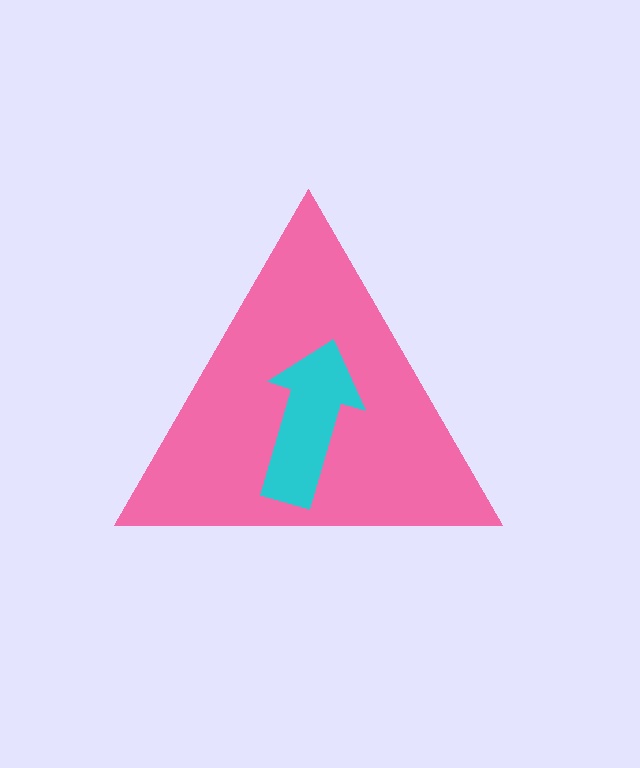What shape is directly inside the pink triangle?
The cyan arrow.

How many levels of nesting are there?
2.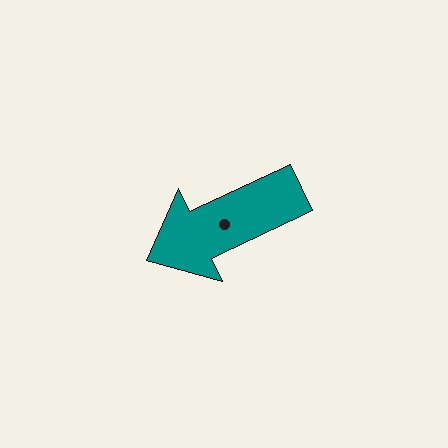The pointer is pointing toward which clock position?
Roughly 8 o'clock.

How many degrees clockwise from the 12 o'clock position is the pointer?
Approximately 245 degrees.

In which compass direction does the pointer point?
Southwest.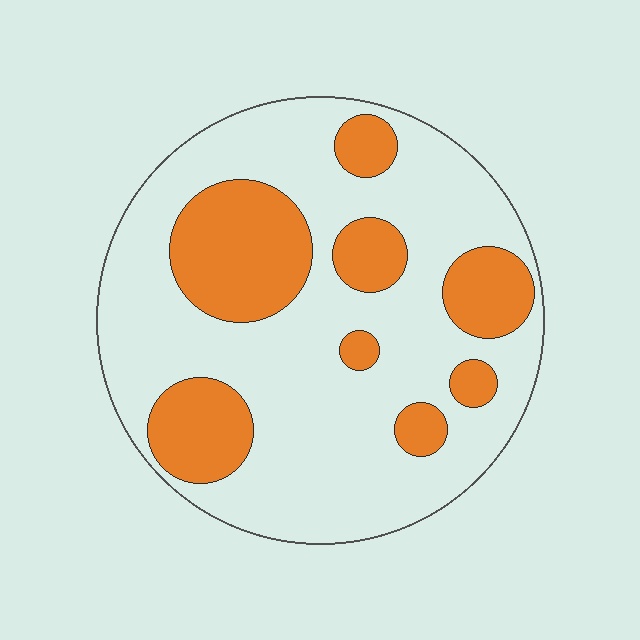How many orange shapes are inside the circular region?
8.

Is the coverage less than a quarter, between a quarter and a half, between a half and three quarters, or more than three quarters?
Between a quarter and a half.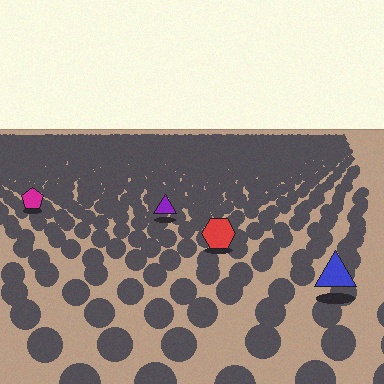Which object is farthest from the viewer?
The magenta pentagon is farthest from the viewer. It appears smaller and the ground texture around it is denser.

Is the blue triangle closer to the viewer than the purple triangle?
Yes. The blue triangle is closer — you can tell from the texture gradient: the ground texture is coarser near it.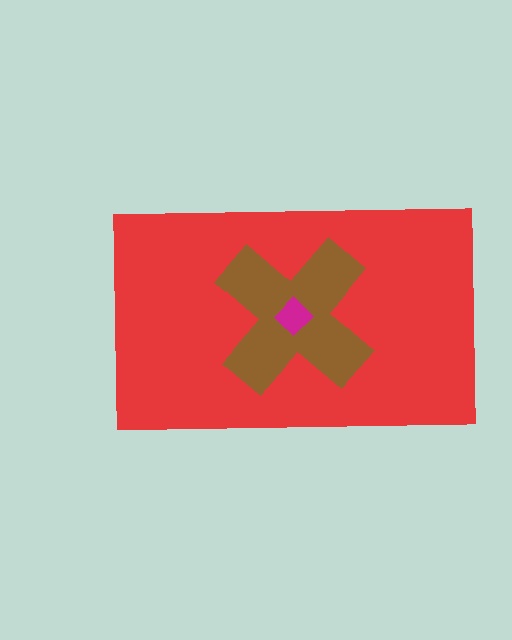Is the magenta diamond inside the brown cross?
Yes.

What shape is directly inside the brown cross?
The magenta diamond.